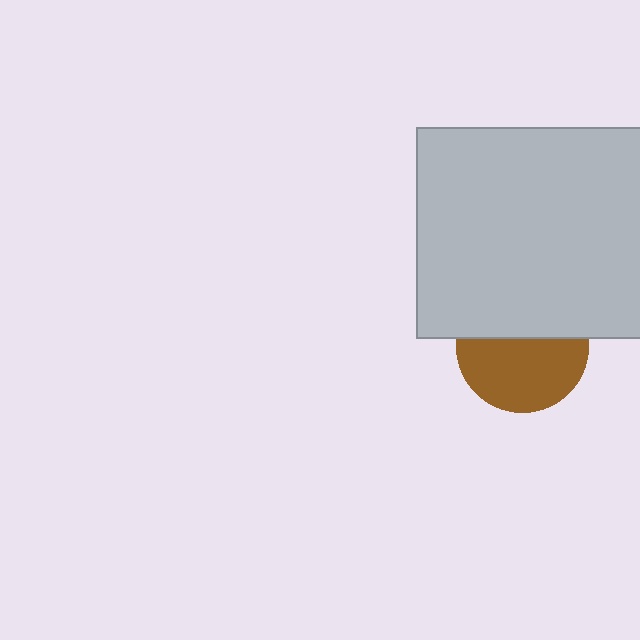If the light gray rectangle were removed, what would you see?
You would see the complete brown circle.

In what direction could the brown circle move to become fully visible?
The brown circle could move down. That would shift it out from behind the light gray rectangle entirely.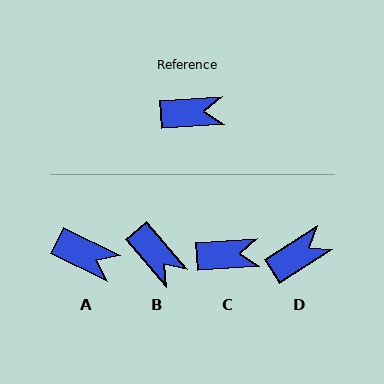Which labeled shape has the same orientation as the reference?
C.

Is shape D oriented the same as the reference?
No, it is off by about 29 degrees.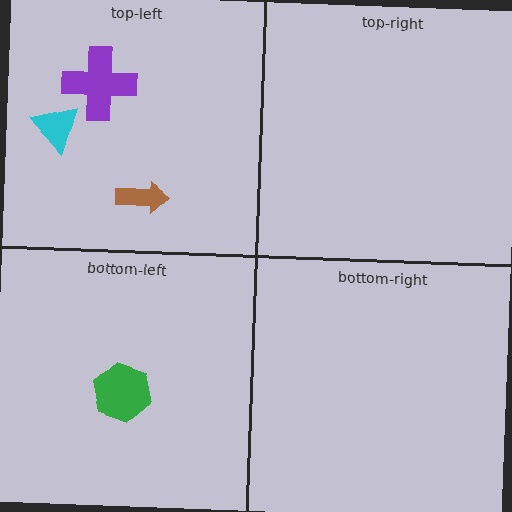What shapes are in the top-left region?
The brown arrow, the cyan triangle, the purple cross.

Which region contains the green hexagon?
The bottom-left region.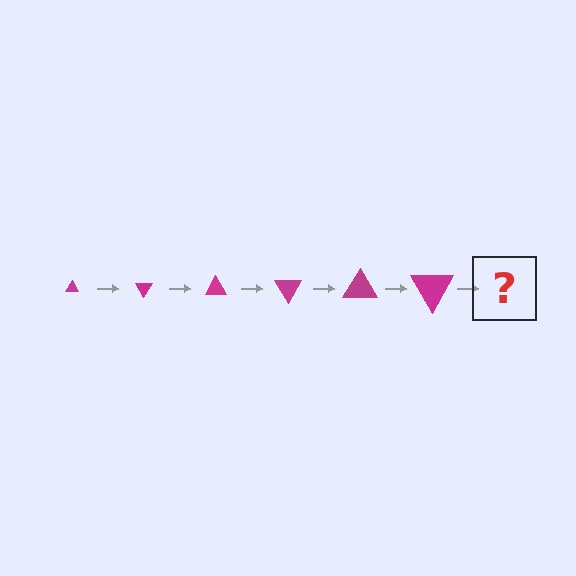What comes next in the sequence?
The next element should be a triangle, larger than the previous one and rotated 360 degrees from the start.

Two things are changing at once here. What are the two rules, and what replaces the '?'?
The two rules are that the triangle grows larger each step and it rotates 60 degrees each step. The '?' should be a triangle, larger than the previous one and rotated 360 degrees from the start.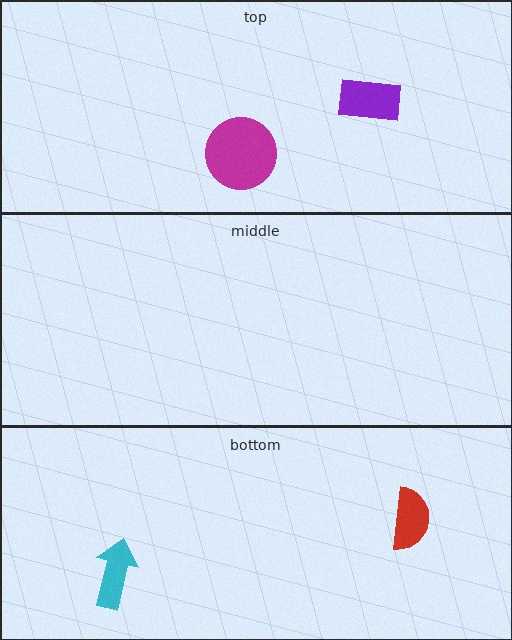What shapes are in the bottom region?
The cyan arrow, the red semicircle.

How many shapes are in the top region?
2.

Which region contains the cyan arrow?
The bottom region.